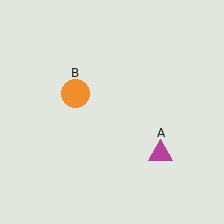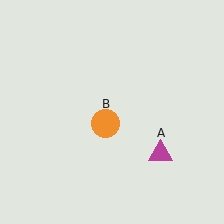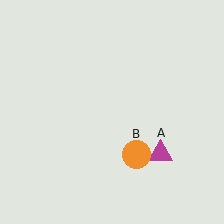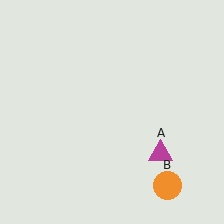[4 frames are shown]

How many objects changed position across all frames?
1 object changed position: orange circle (object B).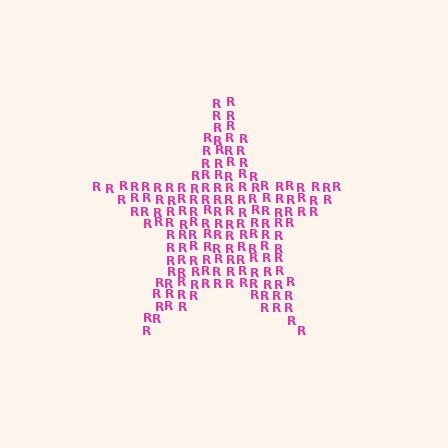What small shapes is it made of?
It is made of small letter R's.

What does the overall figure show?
The overall figure shows a star.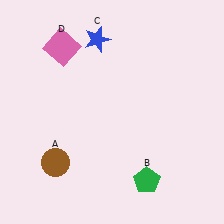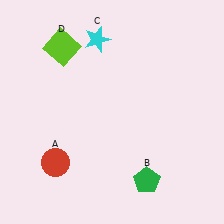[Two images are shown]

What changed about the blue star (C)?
In Image 1, C is blue. In Image 2, it changed to cyan.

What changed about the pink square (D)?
In Image 1, D is pink. In Image 2, it changed to lime.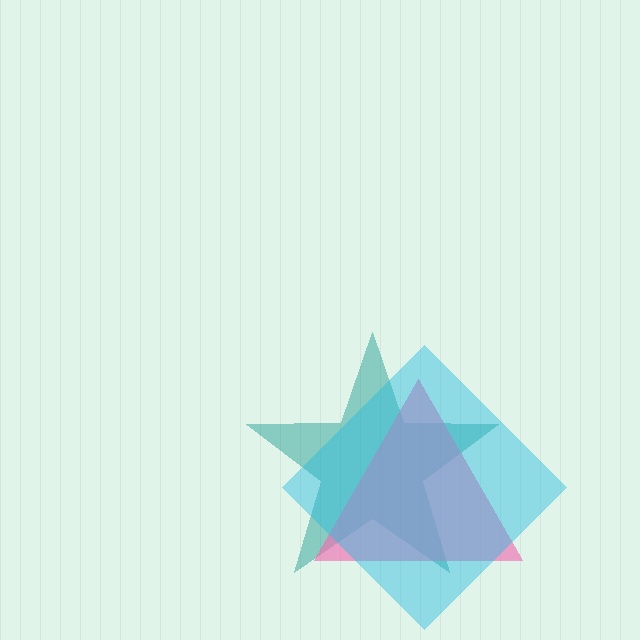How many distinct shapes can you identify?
There are 3 distinct shapes: a teal star, a pink triangle, a cyan diamond.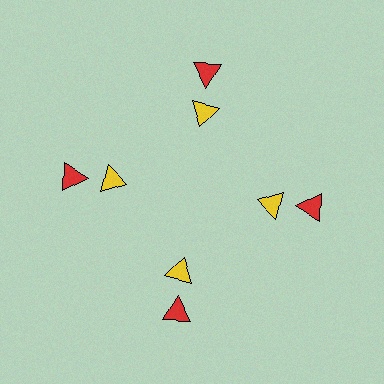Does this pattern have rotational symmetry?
Yes, this pattern has 4-fold rotational symmetry. It looks the same after rotating 90 degrees around the center.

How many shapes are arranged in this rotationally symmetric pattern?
There are 8 shapes, arranged in 4 groups of 2.